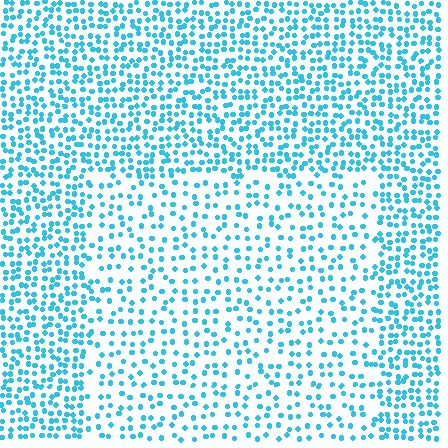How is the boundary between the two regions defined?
The boundary is defined by a change in element density (approximately 1.8x ratio). All elements are the same color, size, and shape.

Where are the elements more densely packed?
The elements are more densely packed outside the rectangle boundary.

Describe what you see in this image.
The image contains small cyan elements arranged at two different densities. A rectangle-shaped region is visible where the elements are less densely packed than the surrounding area.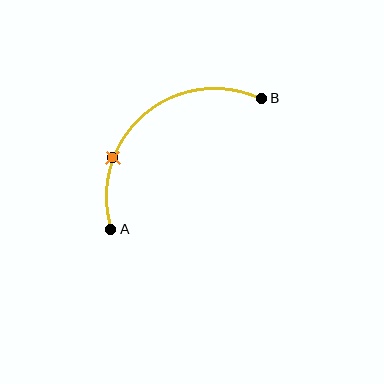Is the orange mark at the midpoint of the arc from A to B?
No. The orange mark lies on the arc but is closer to endpoint A. The arc midpoint would be at the point on the curve equidistant along the arc from both A and B.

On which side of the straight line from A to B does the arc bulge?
The arc bulges above and to the left of the straight line connecting A and B.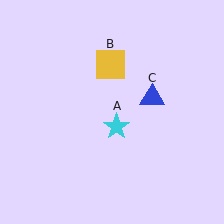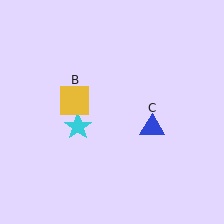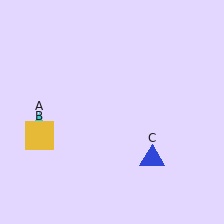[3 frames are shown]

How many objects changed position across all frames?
3 objects changed position: cyan star (object A), yellow square (object B), blue triangle (object C).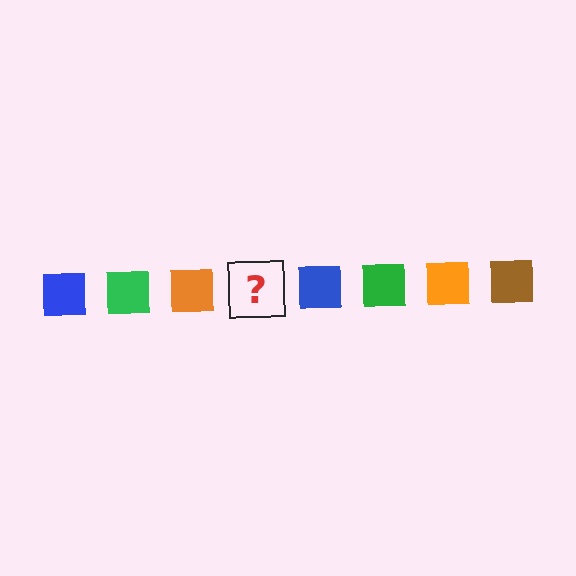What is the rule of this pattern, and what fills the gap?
The rule is that the pattern cycles through blue, green, orange, brown squares. The gap should be filled with a brown square.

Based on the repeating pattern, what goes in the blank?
The blank should be a brown square.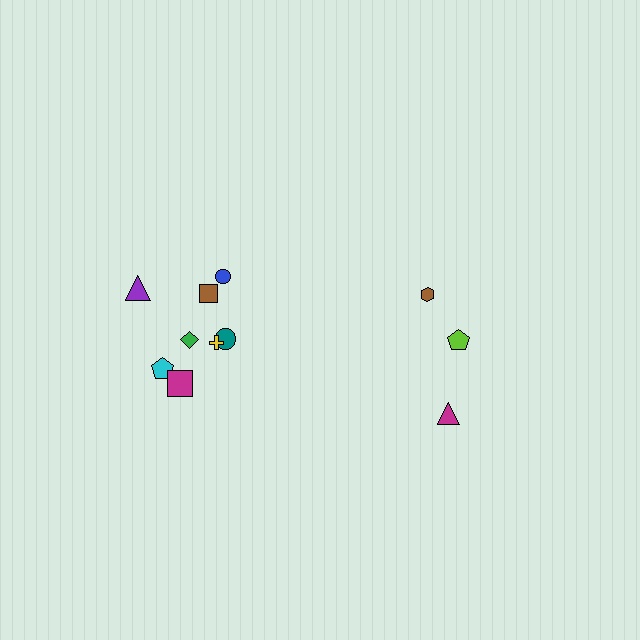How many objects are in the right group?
There are 3 objects.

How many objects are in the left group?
There are 8 objects.